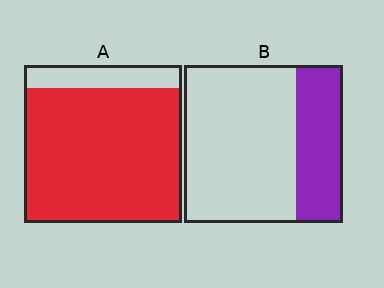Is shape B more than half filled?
No.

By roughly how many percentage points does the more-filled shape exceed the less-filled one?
By roughly 55 percentage points (A over B).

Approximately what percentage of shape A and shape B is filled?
A is approximately 85% and B is approximately 30%.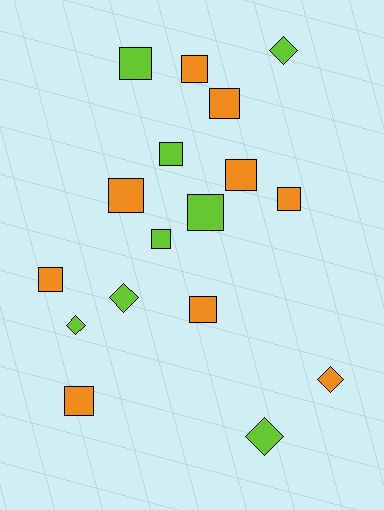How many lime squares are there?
There are 4 lime squares.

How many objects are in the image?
There are 17 objects.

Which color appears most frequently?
Orange, with 9 objects.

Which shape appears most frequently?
Square, with 12 objects.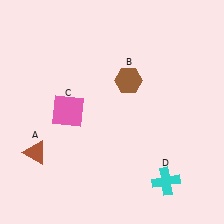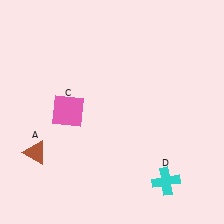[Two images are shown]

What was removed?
The brown hexagon (B) was removed in Image 2.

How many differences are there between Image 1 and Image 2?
There is 1 difference between the two images.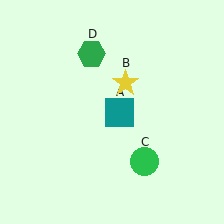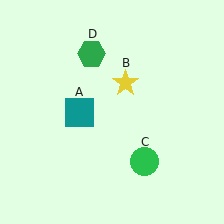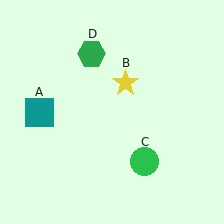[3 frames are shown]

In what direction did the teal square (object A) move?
The teal square (object A) moved left.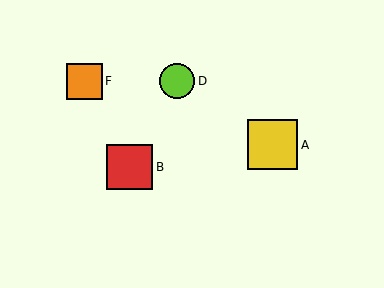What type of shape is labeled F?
Shape F is an orange square.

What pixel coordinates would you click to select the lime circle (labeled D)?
Click at (177, 81) to select the lime circle D.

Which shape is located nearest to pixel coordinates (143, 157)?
The red square (labeled B) at (130, 167) is nearest to that location.